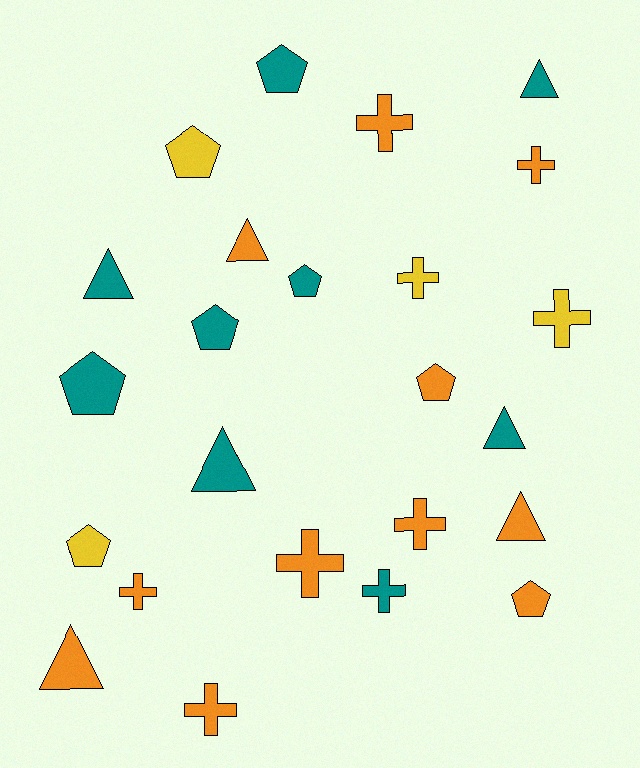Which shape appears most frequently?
Cross, with 9 objects.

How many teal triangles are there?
There are 4 teal triangles.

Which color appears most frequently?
Orange, with 11 objects.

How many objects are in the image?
There are 24 objects.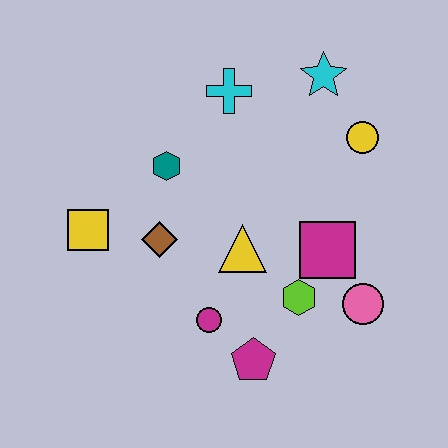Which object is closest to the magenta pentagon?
The magenta circle is closest to the magenta pentagon.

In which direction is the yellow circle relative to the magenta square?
The yellow circle is above the magenta square.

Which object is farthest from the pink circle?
The yellow square is farthest from the pink circle.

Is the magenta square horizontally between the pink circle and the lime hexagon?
Yes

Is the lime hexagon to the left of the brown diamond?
No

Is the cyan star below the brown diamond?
No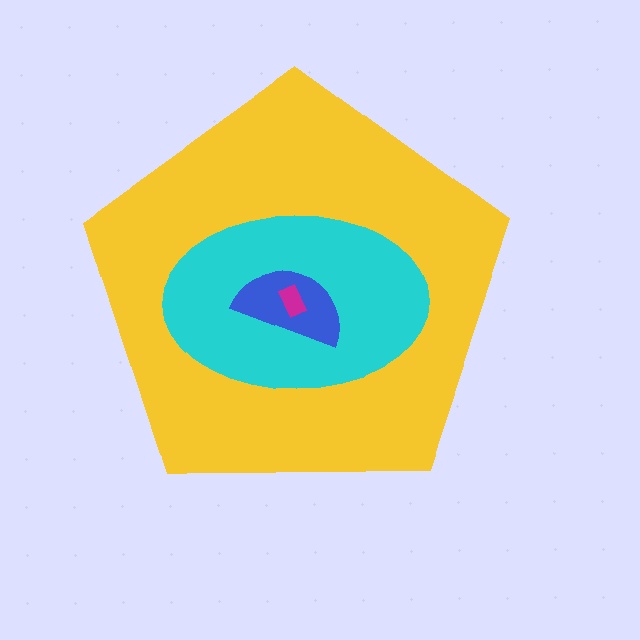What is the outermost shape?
The yellow pentagon.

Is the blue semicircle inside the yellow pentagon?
Yes.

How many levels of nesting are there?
4.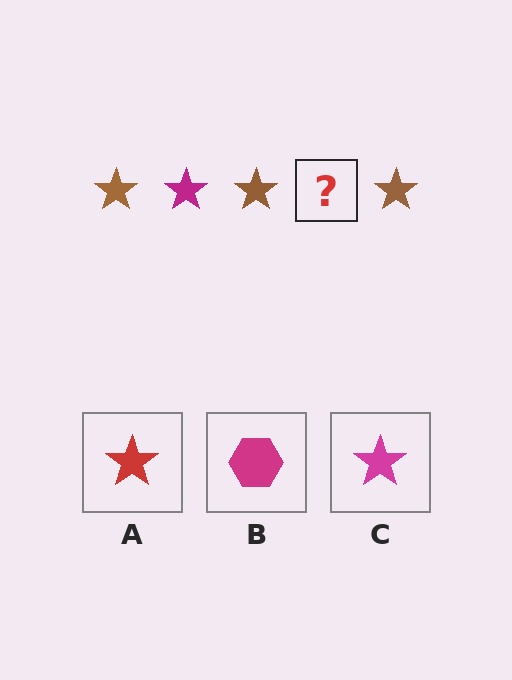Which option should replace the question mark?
Option C.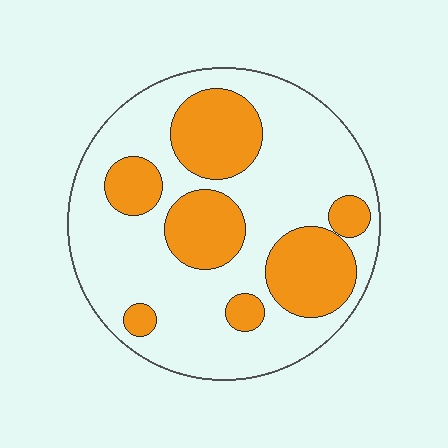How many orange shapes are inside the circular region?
7.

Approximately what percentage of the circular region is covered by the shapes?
Approximately 30%.